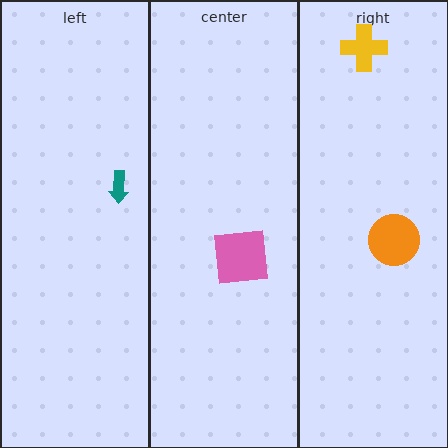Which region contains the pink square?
The center region.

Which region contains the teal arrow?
The left region.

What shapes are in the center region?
The pink square.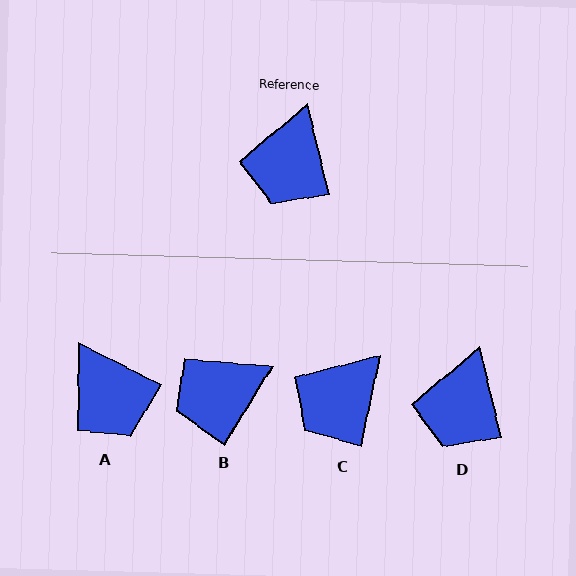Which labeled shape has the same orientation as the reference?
D.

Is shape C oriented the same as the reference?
No, it is off by about 26 degrees.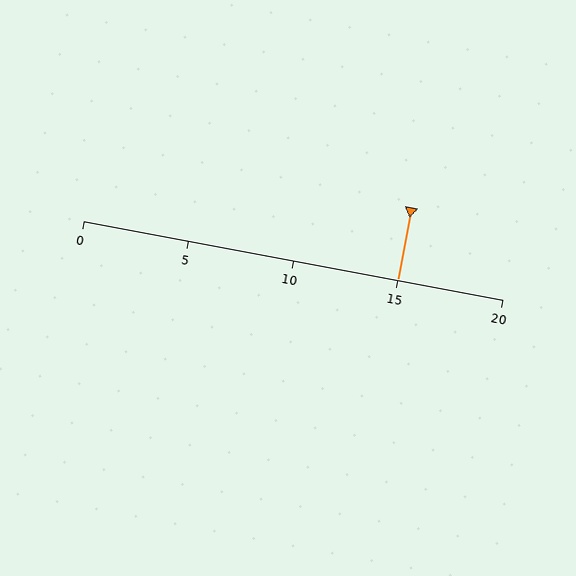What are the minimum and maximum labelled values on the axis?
The axis runs from 0 to 20.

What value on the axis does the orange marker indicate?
The marker indicates approximately 15.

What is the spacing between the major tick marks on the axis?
The major ticks are spaced 5 apart.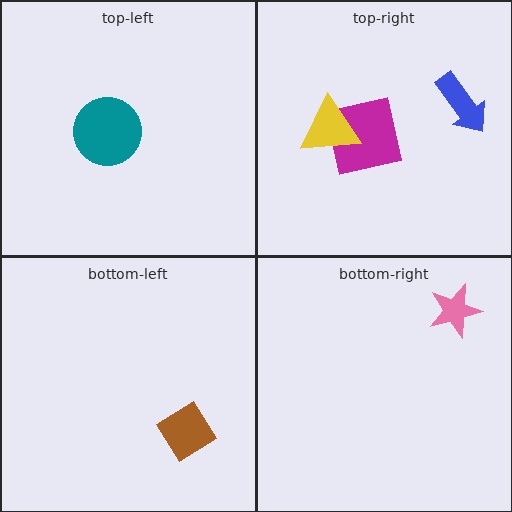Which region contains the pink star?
The bottom-right region.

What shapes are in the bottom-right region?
The pink star.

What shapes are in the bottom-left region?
The brown diamond.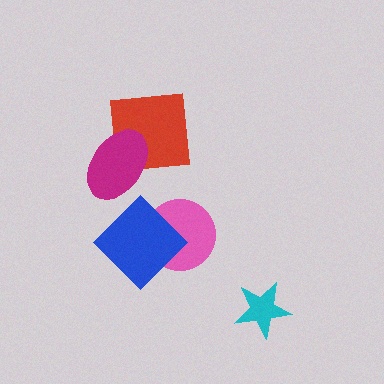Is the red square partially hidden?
Yes, it is partially covered by another shape.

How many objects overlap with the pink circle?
1 object overlaps with the pink circle.